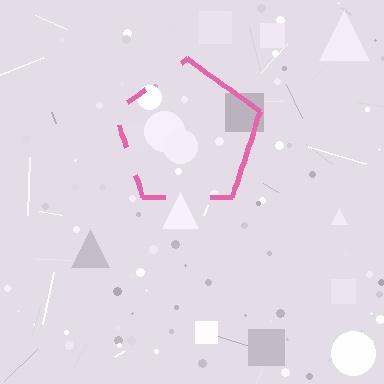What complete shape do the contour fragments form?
The contour fragments form a pentagon.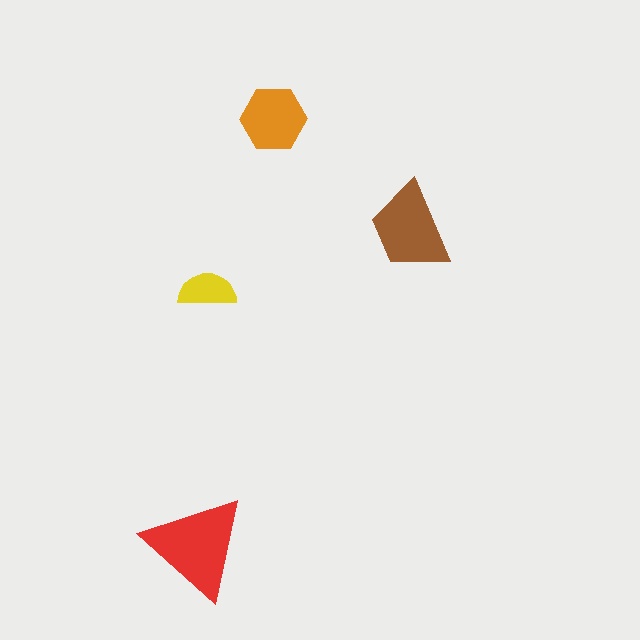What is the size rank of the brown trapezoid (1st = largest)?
2nd.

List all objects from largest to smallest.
The red triangle, the brown trapezoid, the orange hexagon, the yellow semicircle.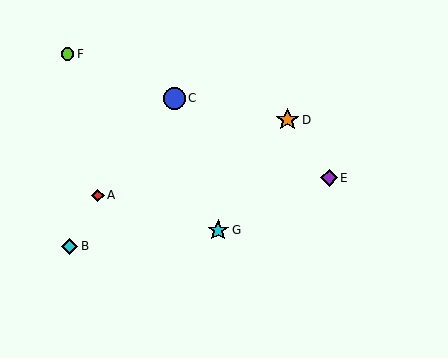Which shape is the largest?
The orange star (labeled D) is the largest.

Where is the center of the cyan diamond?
The center of the cyan diamond is at (69, 246).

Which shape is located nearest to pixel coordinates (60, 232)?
The cyan diamond (labeled B) at (69, 246) is nearest to that location.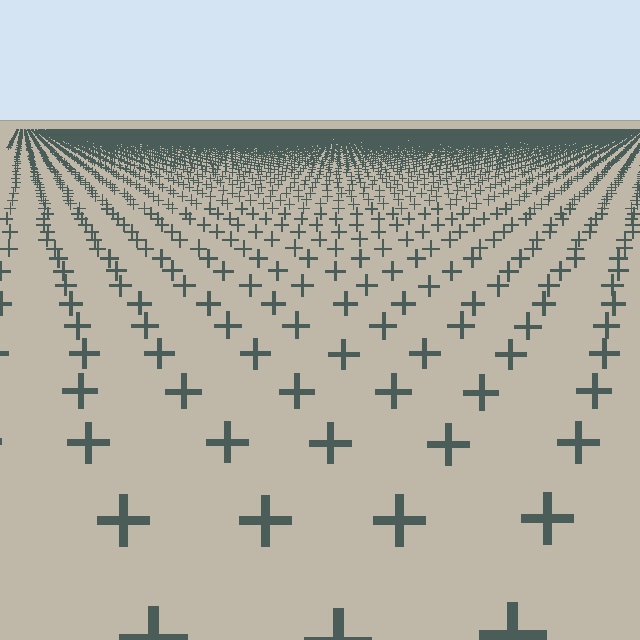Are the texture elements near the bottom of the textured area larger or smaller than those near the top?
Larger. Near the bottom, elements are closer to the viewer and appear at a bigger on-screen size.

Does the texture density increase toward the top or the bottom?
Density increases toward the top.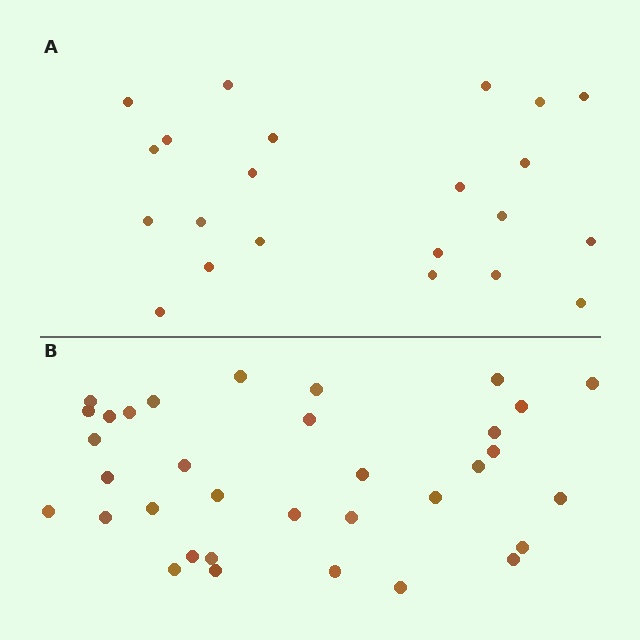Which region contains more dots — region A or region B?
Region B (the bottom region) has more dots.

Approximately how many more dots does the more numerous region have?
Region B has roughly 12 or so more dots than region A.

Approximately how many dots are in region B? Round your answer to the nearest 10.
About 30 dots. (The exact count is 34, which rounds to 30.)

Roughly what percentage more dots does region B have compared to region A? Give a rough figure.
About 55% more.